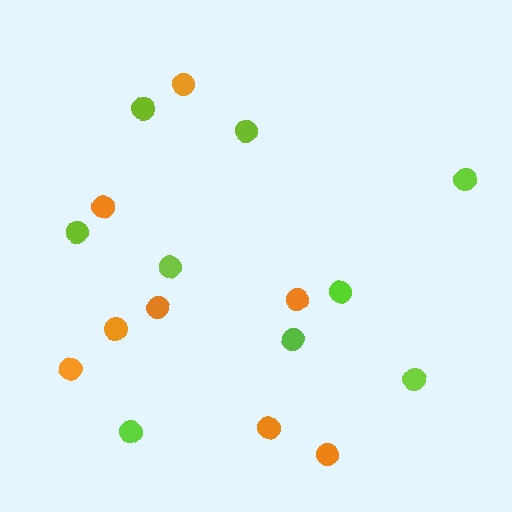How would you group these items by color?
There are 2 groups: one group of orange circles (8) and one group of lime circles (9).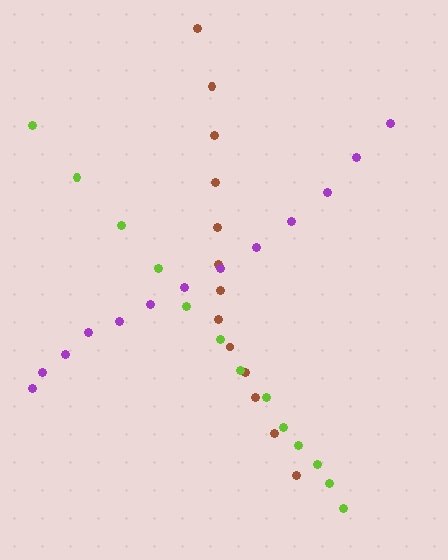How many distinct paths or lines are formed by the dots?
There are 3 distinct paths.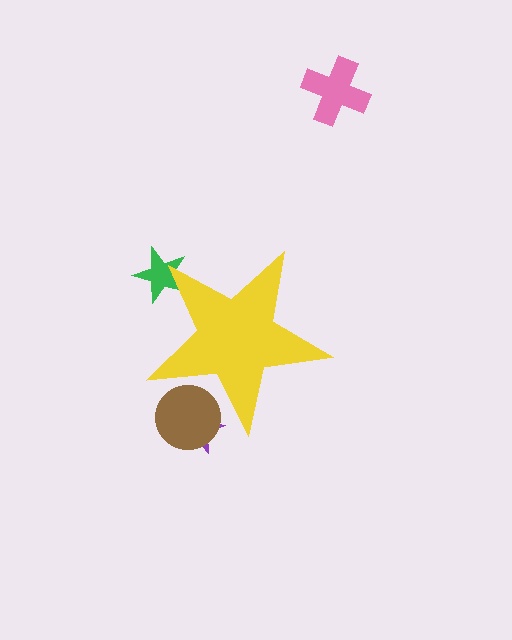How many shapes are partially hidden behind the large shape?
3 shapes are partially hidden.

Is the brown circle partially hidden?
Yes, the brown circle is partially hidden behind the yellow star.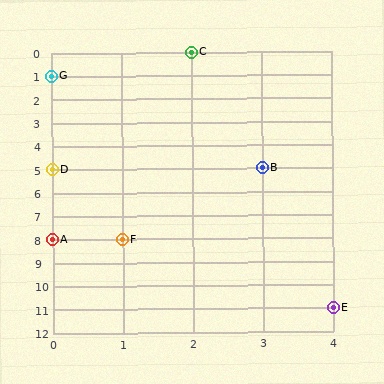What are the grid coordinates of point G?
Point G is at grid coordinates (0, 1).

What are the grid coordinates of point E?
Point E is at grid coordinates (4, 11).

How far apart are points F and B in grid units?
Points F and B are 2 columns and 3 rows apart (about 3.6 grid units diagonally).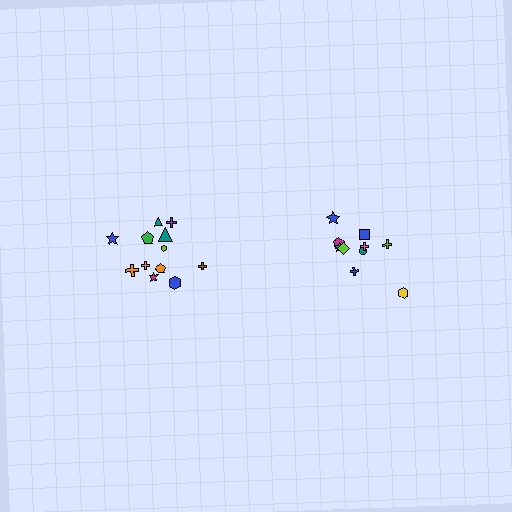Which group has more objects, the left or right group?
The left group.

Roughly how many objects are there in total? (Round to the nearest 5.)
Roughly 20 objects in total.